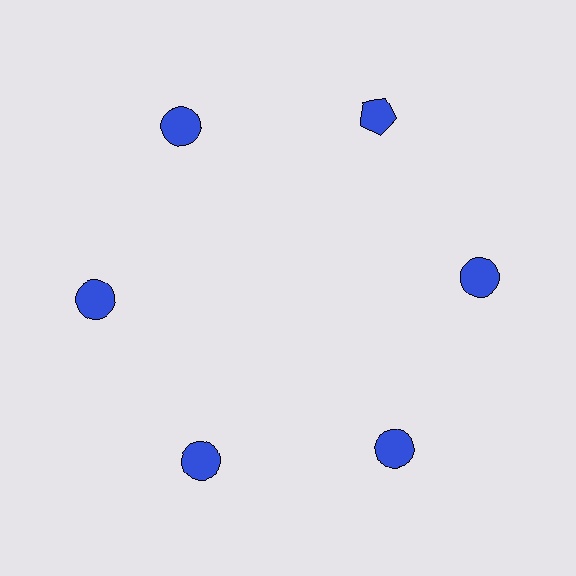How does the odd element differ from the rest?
It has a different shape: pentagon instead of circle.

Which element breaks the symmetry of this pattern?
The blue pentagon at roughly the 1 o'clock position breaks the symmetry. All other shapes are blue circles.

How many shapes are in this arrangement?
There are 6 shapes arranged in a ring pattern.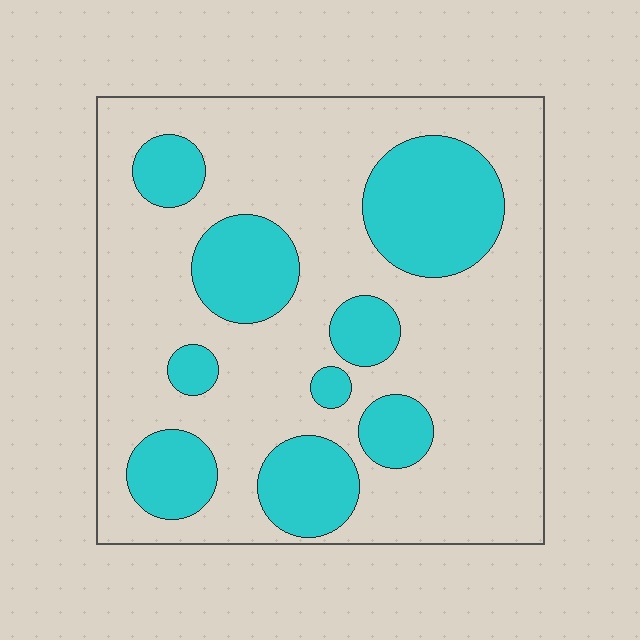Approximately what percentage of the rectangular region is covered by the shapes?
Approximately 30%.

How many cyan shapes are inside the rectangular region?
9.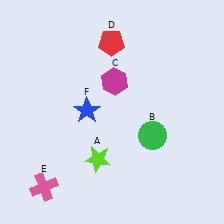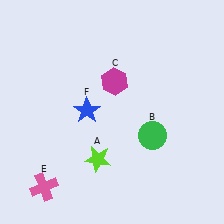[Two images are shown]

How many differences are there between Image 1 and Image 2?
There is 1 difference between the two images.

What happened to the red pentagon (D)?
The red pentagon (D) was removed in Image 2. It was in the top-left area of Image 1.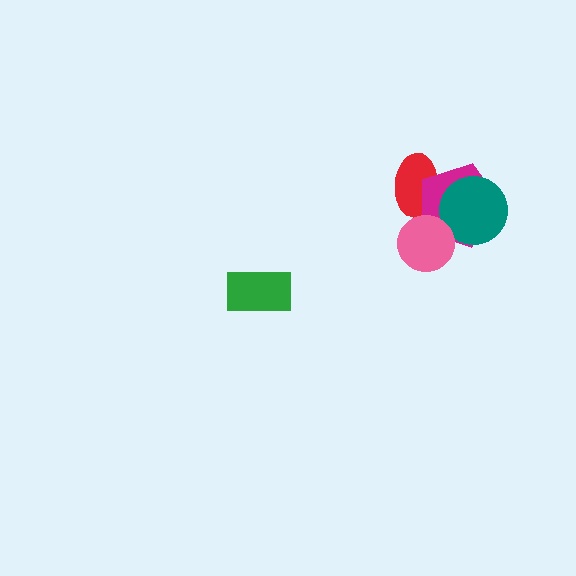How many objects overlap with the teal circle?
1 object overlaps with the teal circle.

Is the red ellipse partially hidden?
Yes, it is partially covered by another shape.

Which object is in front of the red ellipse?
The magenta pentagon is in front of the red ellipse.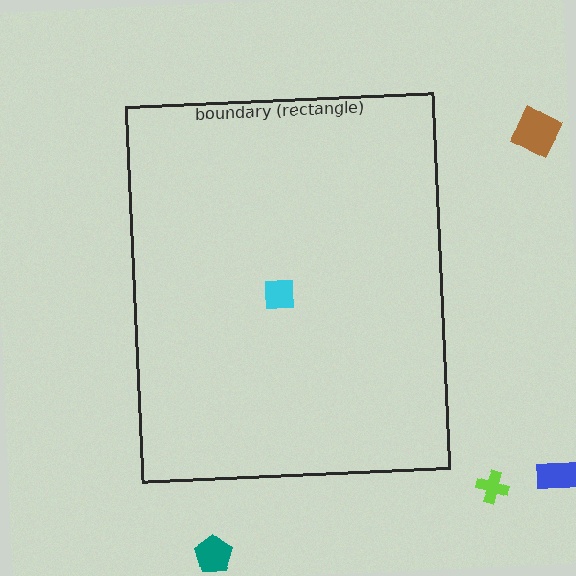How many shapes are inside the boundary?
1 inside, 4 outside.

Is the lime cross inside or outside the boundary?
Outside.